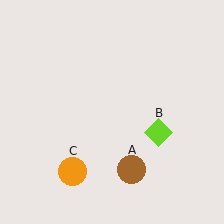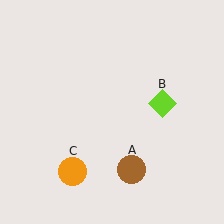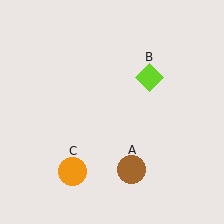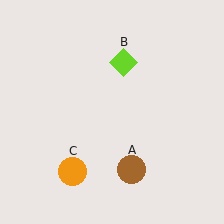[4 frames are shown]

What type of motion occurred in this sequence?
The lime diamond (object B) rotated counterclockwise around the center of the scene.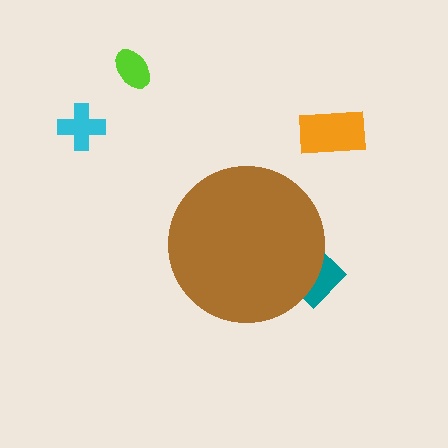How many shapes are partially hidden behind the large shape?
1 shape is partially hidden.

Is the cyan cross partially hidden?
No, the cyan cross is fully visible.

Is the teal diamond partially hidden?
Yes, the teal diamond is partially hidden behind the brown circle.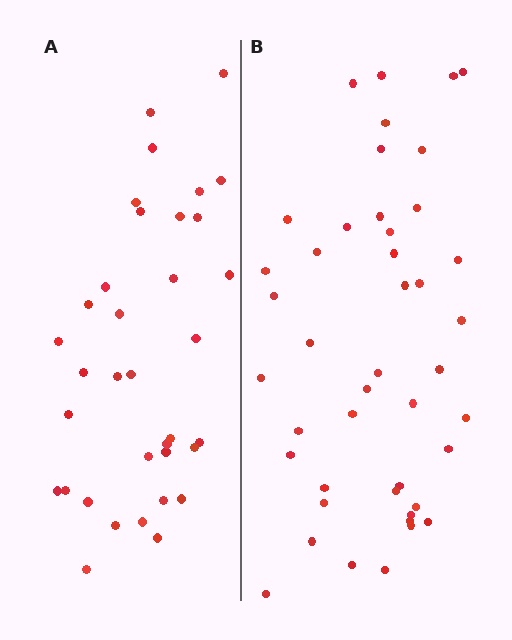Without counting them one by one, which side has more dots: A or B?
Region B (the right region) has more dots.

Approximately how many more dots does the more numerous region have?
Region B has roughly 8 or so more dots than region A.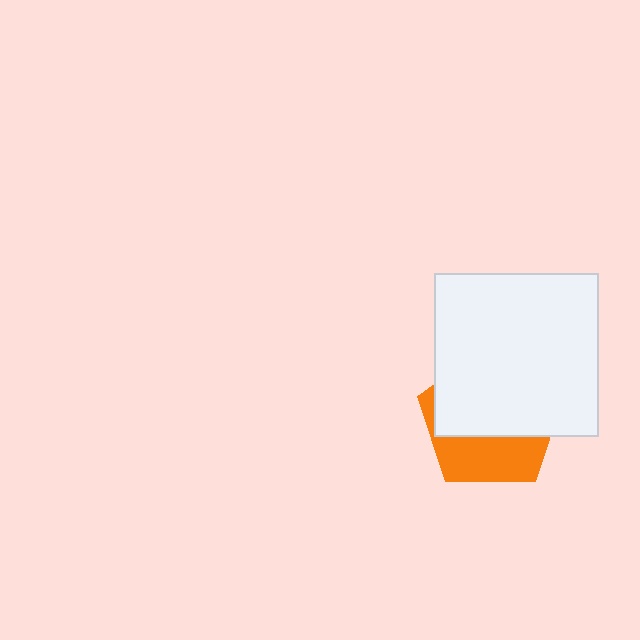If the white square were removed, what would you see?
You would see the complete orange pentagon.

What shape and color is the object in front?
The object in front is a white square.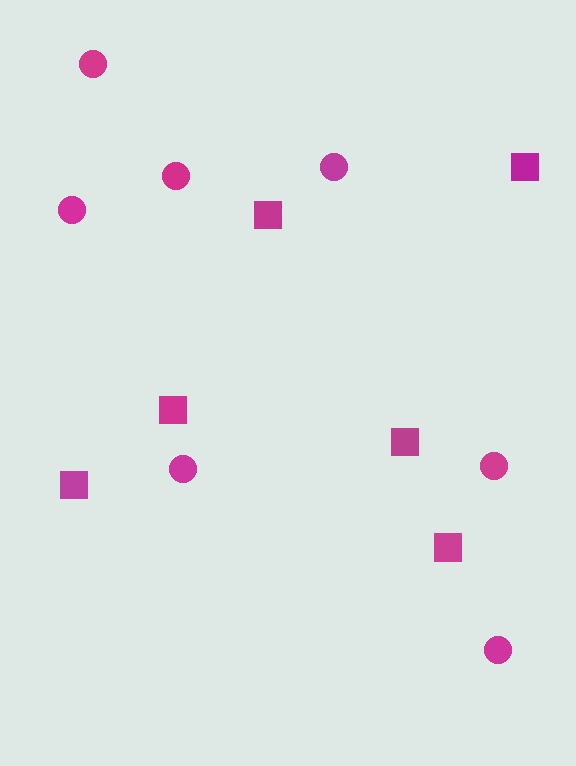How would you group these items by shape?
There are 2 groups: one group of circles (7) and one group of squares (6).